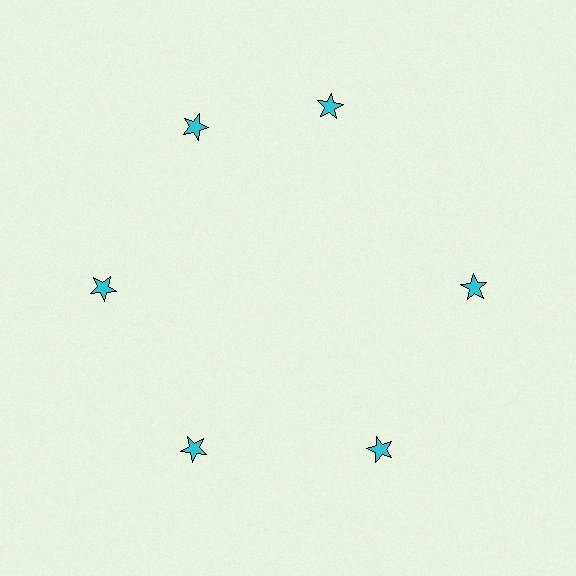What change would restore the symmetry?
The symmetry would be restored by rotating it back into even spacing with its neighbors so that all 6 stars sit at equal angles and equal distance from the center.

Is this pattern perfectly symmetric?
No. The 6 cyan stars are arranged in a ring, but one element near the 1 o'clock position is rotated out of alignment along the ring, breaking the 6-fold rotational symmetry.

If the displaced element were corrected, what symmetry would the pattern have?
It would have 6-fold rotational symmetry — the pattern would map onto itself every 60 degrees.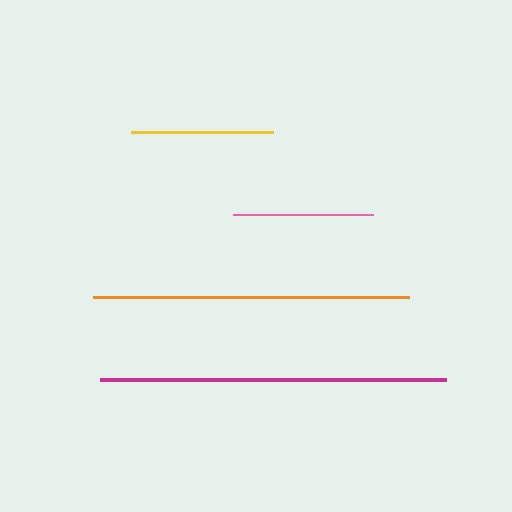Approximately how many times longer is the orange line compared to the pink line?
The orange line is approximately 2.3 times the length of the pink line.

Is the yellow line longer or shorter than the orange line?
The orange line is longer than the yellow line.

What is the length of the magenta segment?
The magenta segment is approximately 346 pixels long.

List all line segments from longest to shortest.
From longest to shortest: magenta, orange, yellow, pink.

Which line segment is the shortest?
The pink line is the shortest at approximately 140 pixels.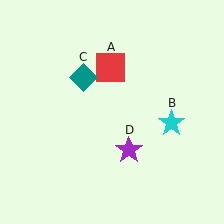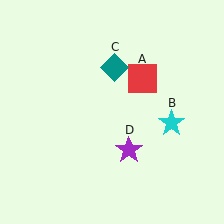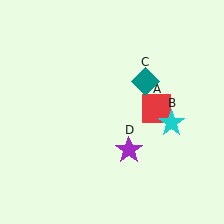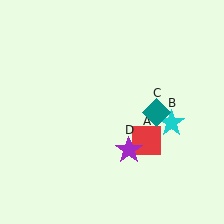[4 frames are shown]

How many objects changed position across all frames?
2 objects changed position: red square (object A), teal diamond (object C).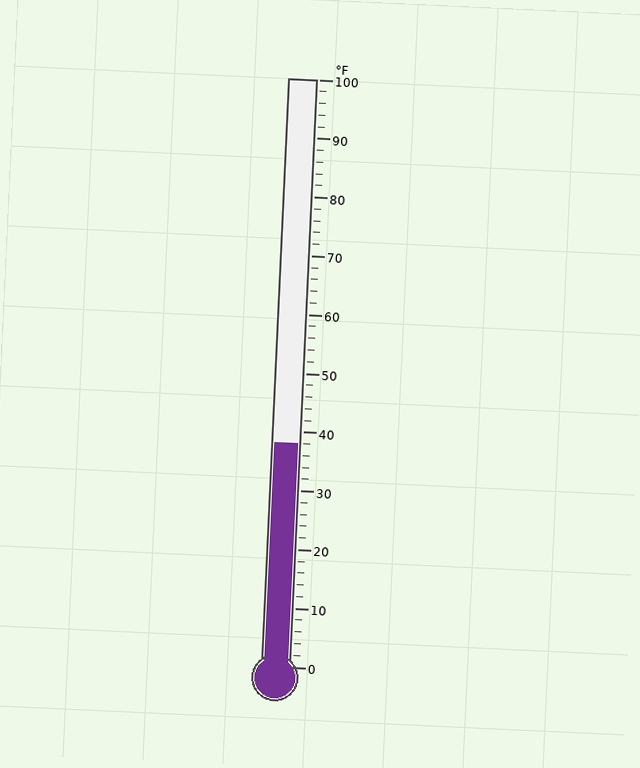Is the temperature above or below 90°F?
The temperature is below 90°F.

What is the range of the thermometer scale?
The thermometer scale ranges from 0°F to 100°F.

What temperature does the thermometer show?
The thermometer shows approximately 38°F.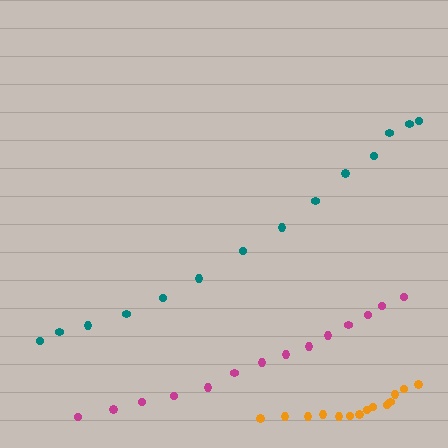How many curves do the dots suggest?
There are 3 distinct paths.